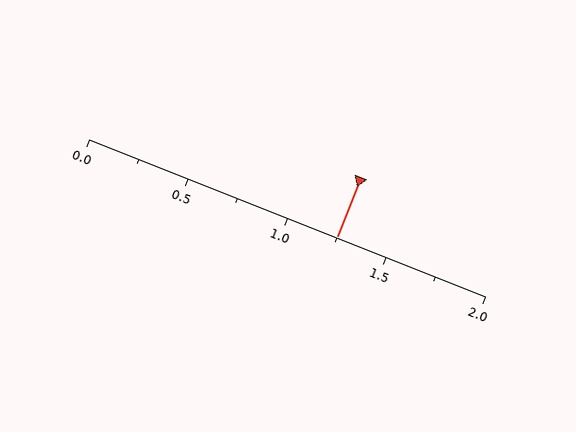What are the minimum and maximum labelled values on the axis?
The axis runs from 0.0 to 2.0.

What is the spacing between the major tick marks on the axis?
The major ticks are spaced 0.5 apart.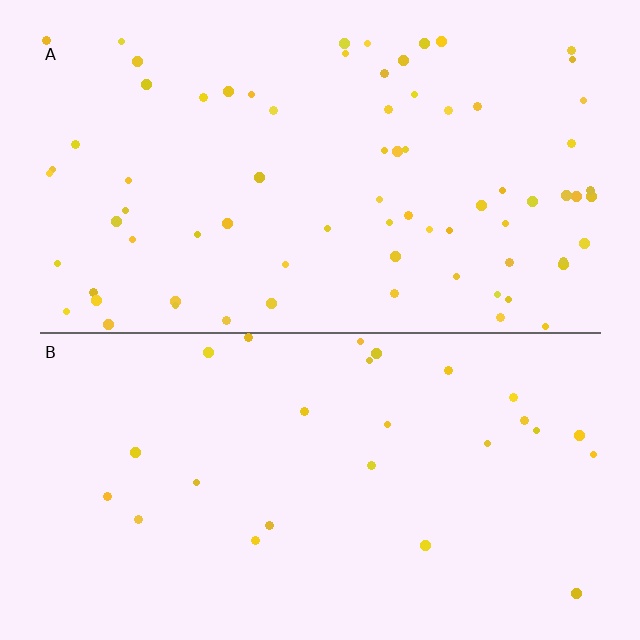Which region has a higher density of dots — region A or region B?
A (the top).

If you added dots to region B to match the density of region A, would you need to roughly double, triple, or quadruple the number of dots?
Approximately triple.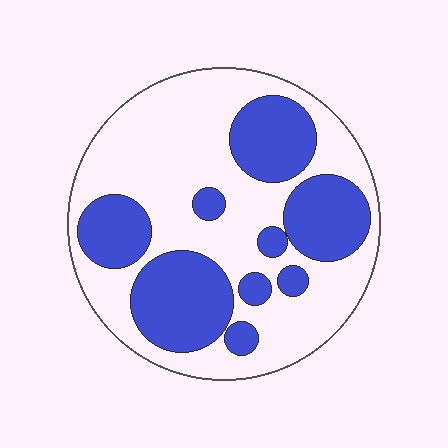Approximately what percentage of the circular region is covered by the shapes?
Approximately 40%.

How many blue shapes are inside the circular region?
9.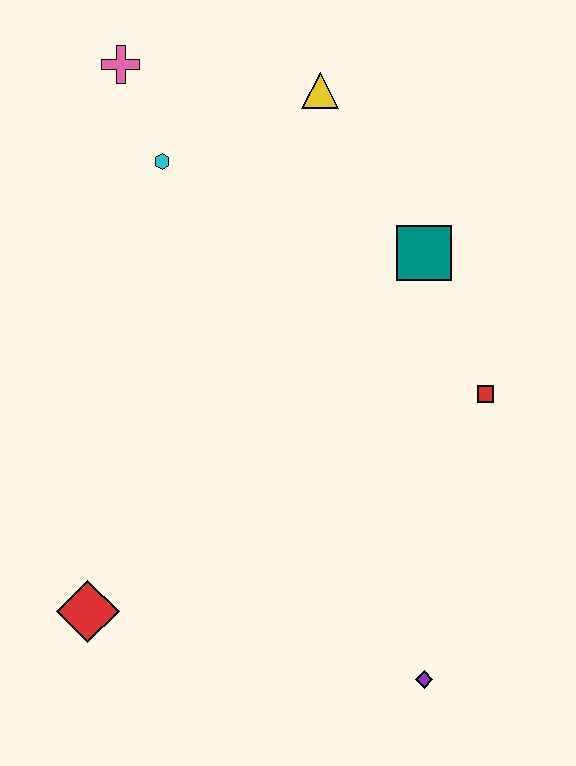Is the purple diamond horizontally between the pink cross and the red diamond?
No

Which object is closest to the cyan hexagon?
The pink cross is closest to the cyan hexagon.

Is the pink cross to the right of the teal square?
No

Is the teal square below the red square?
No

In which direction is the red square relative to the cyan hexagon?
The red square is to the right of the cyan hexagon.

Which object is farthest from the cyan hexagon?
The purple diamond is farthest from the cyan hexagon.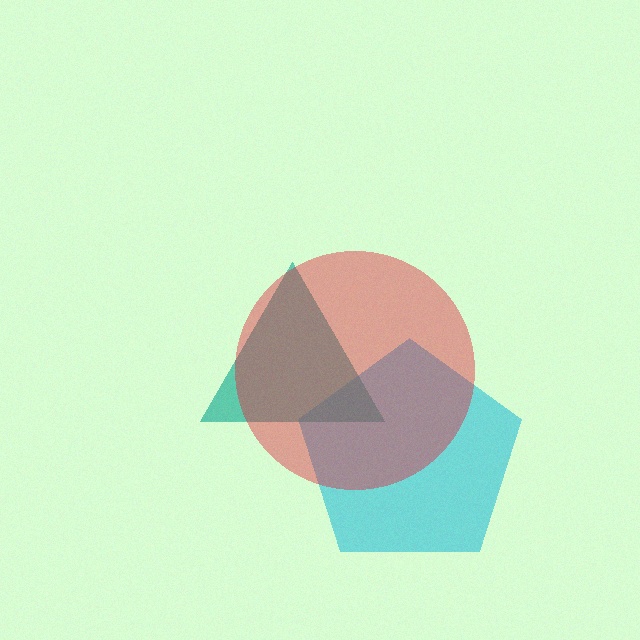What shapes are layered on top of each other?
The layered shapes are: a cyan pentagon, a teal triangle, a red circle.